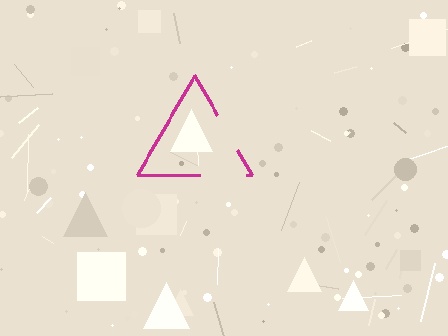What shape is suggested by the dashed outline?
The dashed outline suggests a triangle.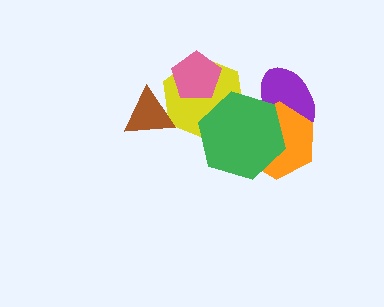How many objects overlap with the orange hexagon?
2 objects overlap with the orange hexagon.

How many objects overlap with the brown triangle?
1 object overlaps with the brown triangle.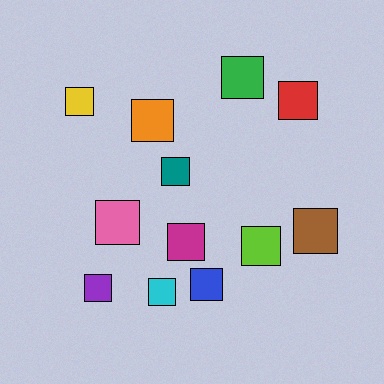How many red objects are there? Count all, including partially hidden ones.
There is 1 red object.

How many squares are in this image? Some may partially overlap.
There are 12 squares.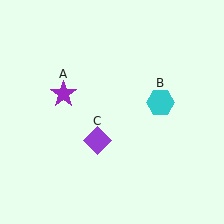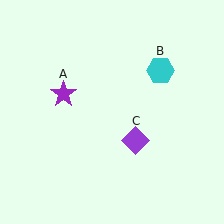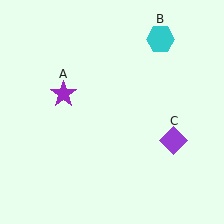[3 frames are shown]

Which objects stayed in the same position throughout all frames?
Purple star (object A) remained stationary.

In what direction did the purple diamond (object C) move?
The purple diamond (object C) moved right.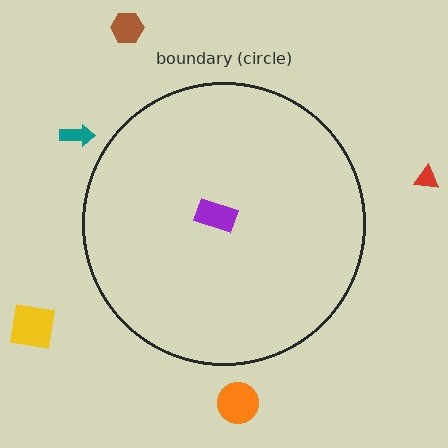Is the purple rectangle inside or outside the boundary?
Inside.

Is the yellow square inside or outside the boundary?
Outside.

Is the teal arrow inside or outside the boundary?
Outside.